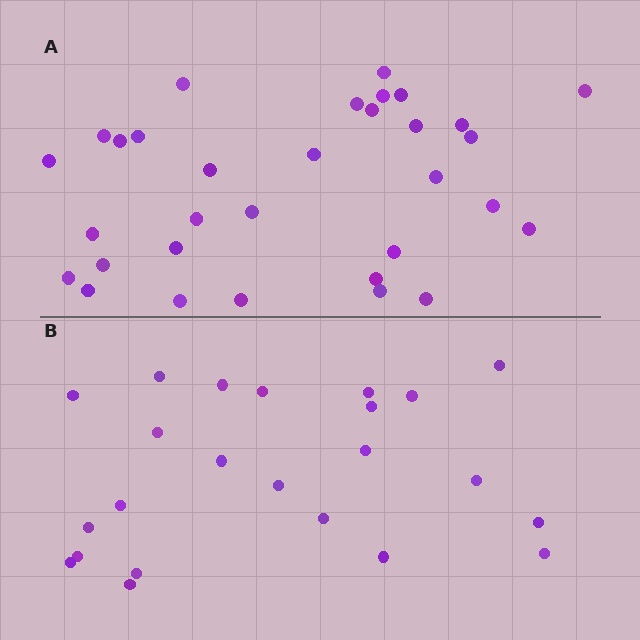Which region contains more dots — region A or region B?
Region A (the top region) has more dots.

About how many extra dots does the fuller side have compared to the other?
Region A has roughly 8 or so more dots than region B.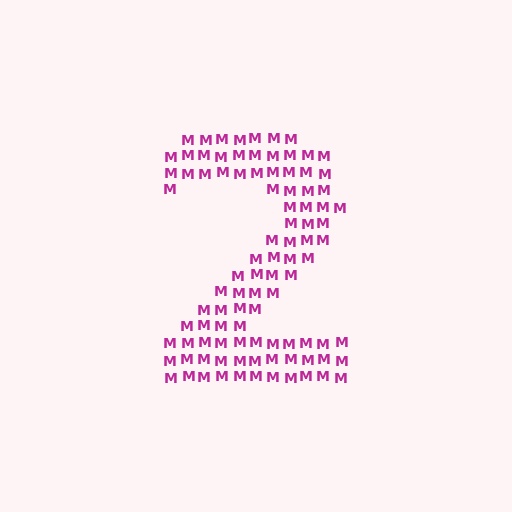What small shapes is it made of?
It is made of small letter M's.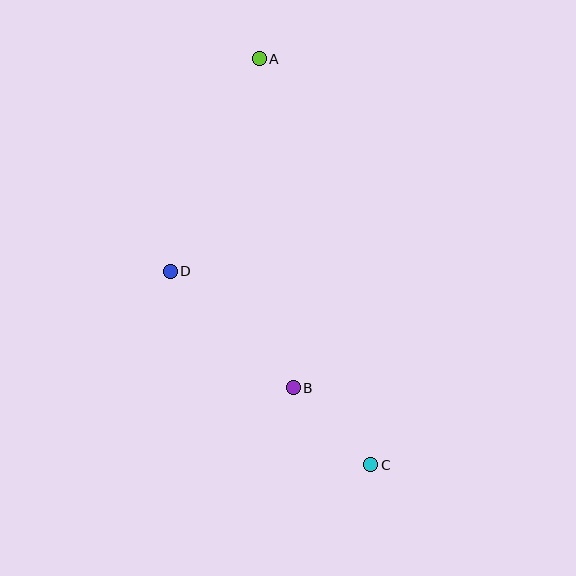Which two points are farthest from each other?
Points A and C are farthest from each other.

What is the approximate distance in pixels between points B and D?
The distance between B and D is approximately 169 pixels.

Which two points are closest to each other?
Points B and C are closest to each other.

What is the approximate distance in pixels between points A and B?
The distance between A and B is approximately 331 pixels.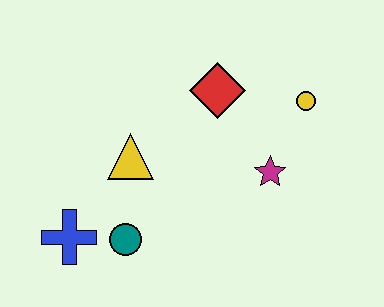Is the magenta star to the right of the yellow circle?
No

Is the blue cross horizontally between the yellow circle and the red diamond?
No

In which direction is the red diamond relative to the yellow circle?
The red diamond is to the left of the yellow circle.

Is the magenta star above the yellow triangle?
No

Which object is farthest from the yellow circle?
The blue cross is farthest from the yellow circle.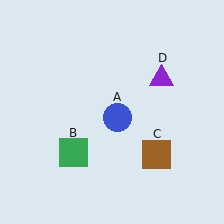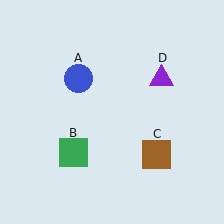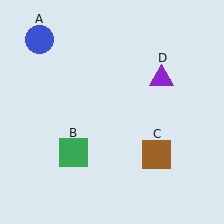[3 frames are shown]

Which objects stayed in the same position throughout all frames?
Green square (object B) and brown square (object C) and purple triangle (object D) remained stationary.